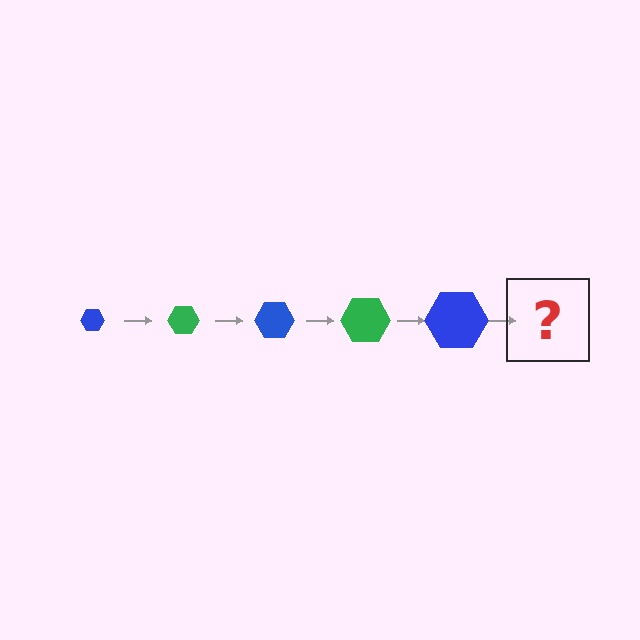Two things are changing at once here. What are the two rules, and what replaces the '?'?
The two rules are that the hexagon grows larger each step and the color cycles through blue and green. The '?' should be a green hexagon, larger than the previous one.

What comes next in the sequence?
The next element should be a green hexagon, larger than the previous one.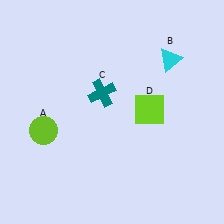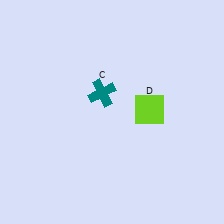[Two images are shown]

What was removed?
The cyan triangle (B), the lime circle (A) were removed in Image 2.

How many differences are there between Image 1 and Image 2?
There are 2 differences between the two images.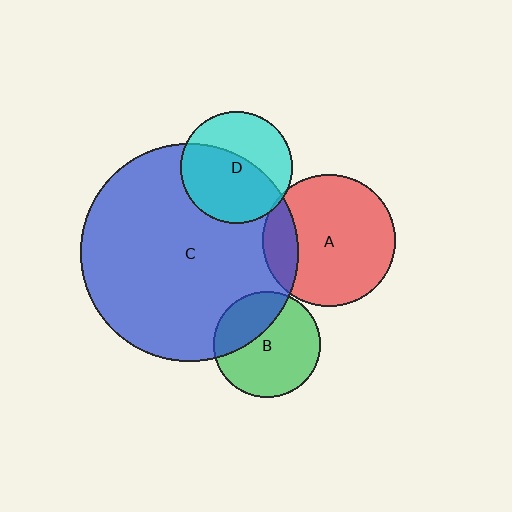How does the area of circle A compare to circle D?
Approximately 1.4 times.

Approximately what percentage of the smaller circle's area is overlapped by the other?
Approximately 55%.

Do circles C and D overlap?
Yes.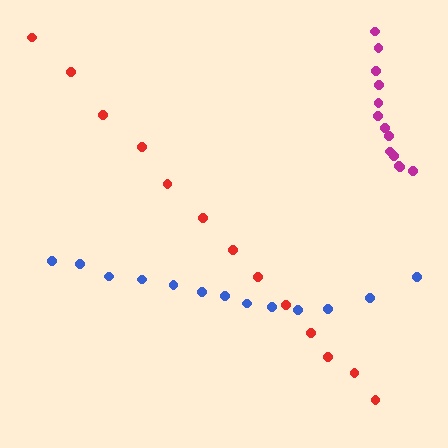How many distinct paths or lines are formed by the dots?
There are 3 distinct paths.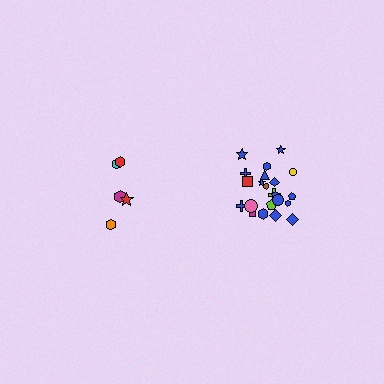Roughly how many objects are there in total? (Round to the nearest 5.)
Roughly 30 objects in total.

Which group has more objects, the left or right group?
The right group.